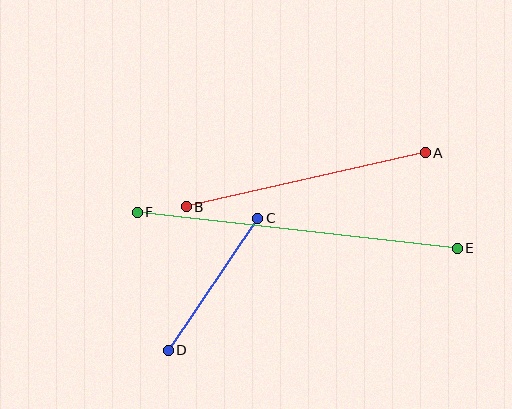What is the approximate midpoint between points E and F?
The midpoint is at approximately (297, 230) pixels.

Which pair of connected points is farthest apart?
Points E and F are farthest apart.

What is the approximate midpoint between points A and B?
The midpoint is at approximately (306, 180) pixels.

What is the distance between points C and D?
The distance is approximately 159 pixels.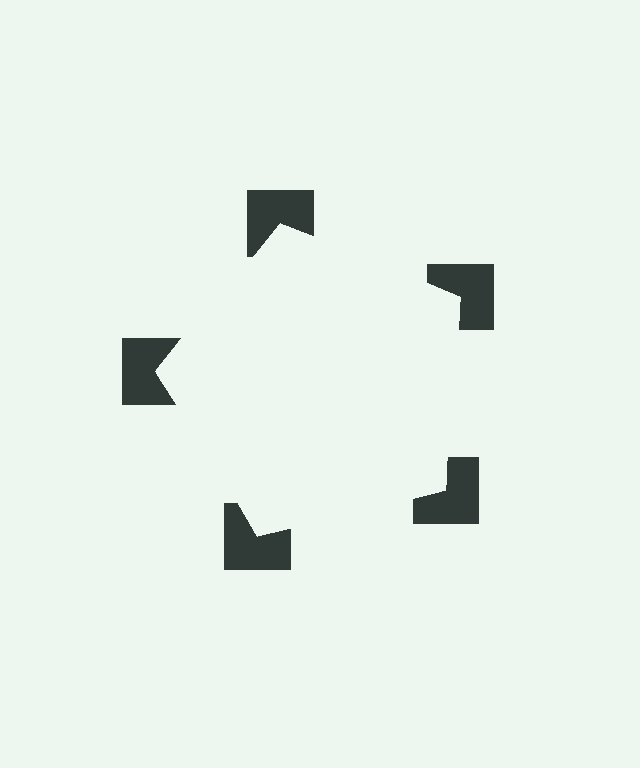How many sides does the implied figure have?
5 sides.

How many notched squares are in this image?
There are 5 — one at each vertex of the illusory pentagon.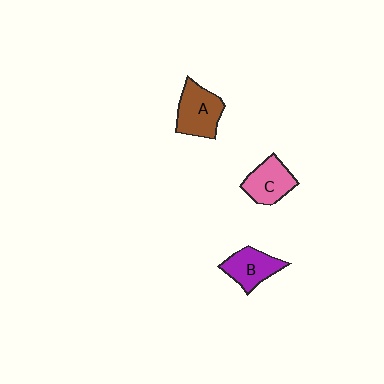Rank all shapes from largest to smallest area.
From largest to smallest: A (brown), C (pink), B (purple).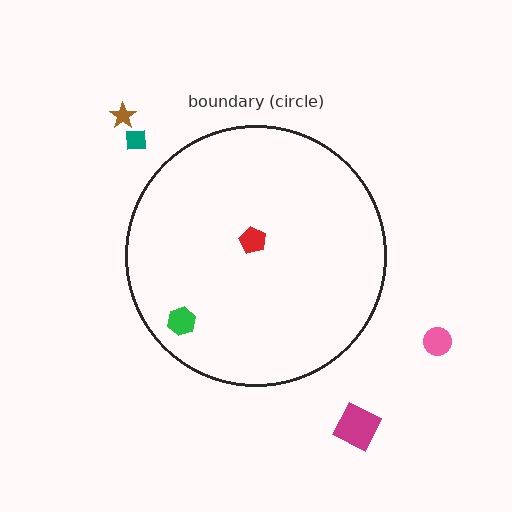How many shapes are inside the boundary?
2 inside, 4 outside.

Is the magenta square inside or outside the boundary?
Outside.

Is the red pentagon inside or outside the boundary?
Inside.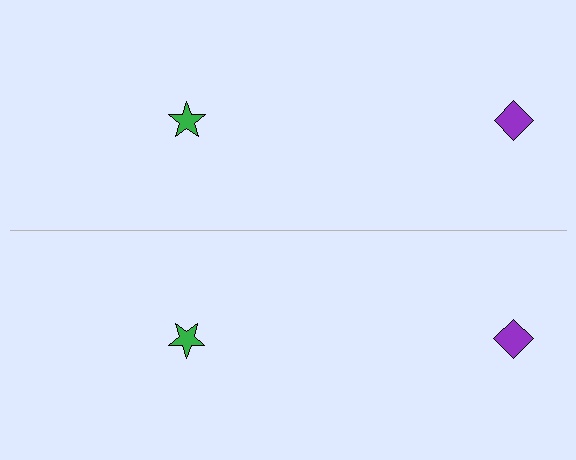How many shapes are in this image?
There are 4 shapes in this image.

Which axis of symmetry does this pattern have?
The pattern has a horizontal axis of symmetry running through the center of the image.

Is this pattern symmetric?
Yes, this pattern has bilateral (reflection) symmetry.